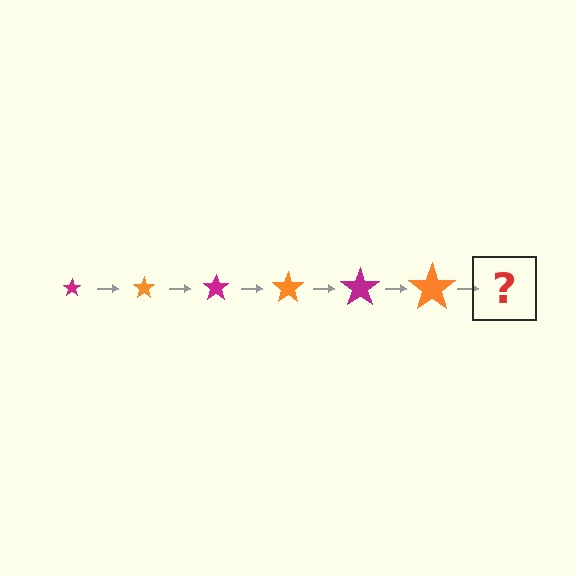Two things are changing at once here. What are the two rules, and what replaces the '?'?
The two rules are that the star grows larger each step and the color cycles through magenta and orange. The '?' should be a magenta star, larger than the previous one.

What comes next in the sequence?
The next element should be a magenta star, larger than the previous one.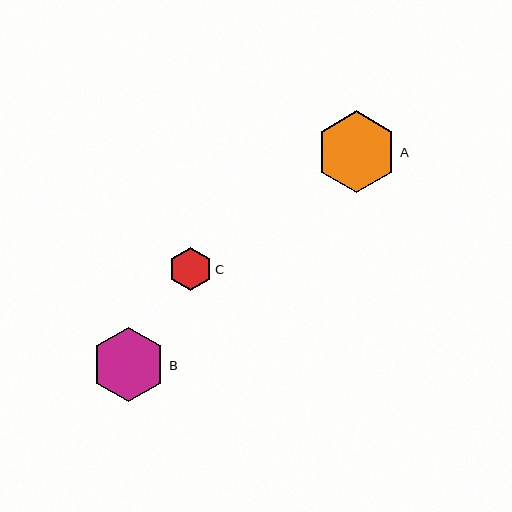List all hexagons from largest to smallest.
From largest to smallest: A, B, C.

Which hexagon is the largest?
Hexagon A is the largest with a size of approximately 81 pixels.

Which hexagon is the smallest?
Hexagon C is the smallest with a size of approximately 44 pixels.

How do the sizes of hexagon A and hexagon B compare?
Hexagon A and hexagon B are approximately the same size.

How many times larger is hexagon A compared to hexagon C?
Hexagon A is approximately 1.9 times the size of hexagon C.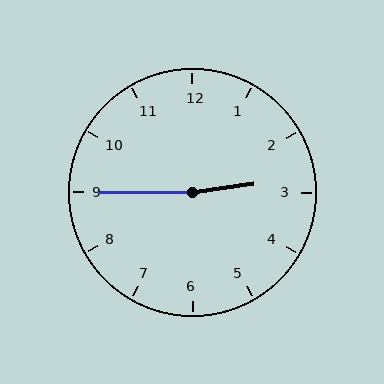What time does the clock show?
2:45.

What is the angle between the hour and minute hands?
Approximately 172 degrees.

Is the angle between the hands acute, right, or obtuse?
It is obtuse.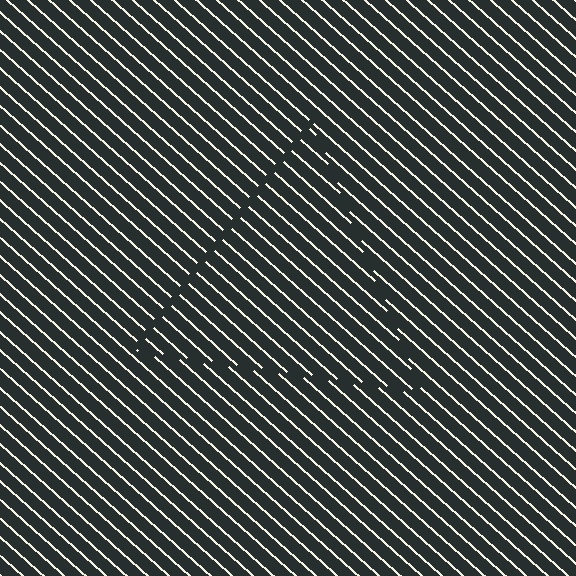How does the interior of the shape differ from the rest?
The interior of the shape contains the same grating, shifted by half a period — the contour is defined by the phase discontinuity where line-ends from the inner and outer gratings abut.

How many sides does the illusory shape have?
3 sides — the line-ends trace a triangle.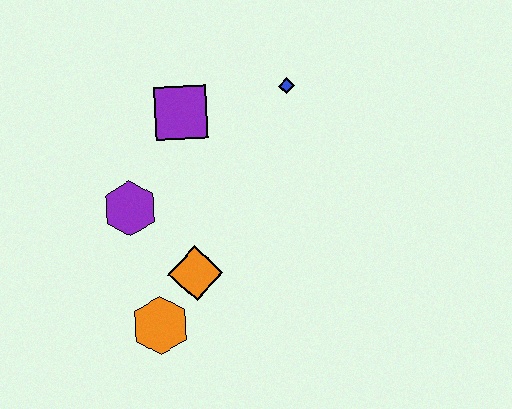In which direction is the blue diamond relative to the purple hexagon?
The blue diamond is to the right of the purple hexagon.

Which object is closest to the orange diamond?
The orange hexagon is closest to the orange diamond.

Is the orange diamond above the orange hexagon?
Yes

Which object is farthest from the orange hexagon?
The blue diamond is farthest from the orange hexagon.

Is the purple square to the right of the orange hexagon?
Yes